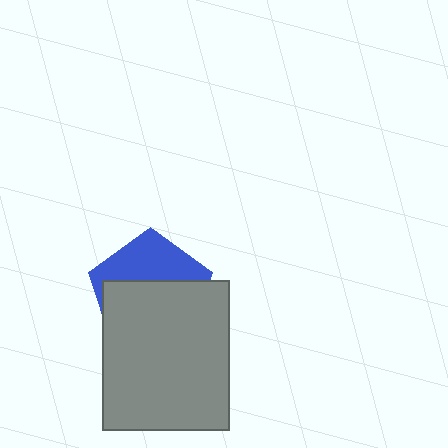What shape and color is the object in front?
The object in front is a gray rectangle.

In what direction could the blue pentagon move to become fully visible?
The blue pentagon could move up. That would shift it out from behind the gray rectangle entirely.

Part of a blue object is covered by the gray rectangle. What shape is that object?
It is a pentagon.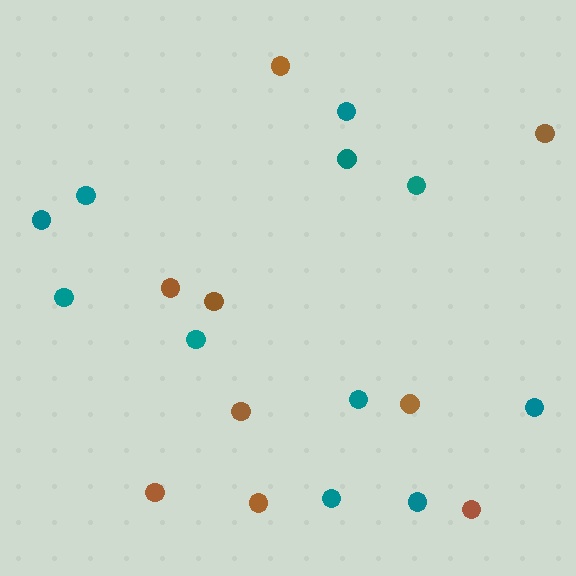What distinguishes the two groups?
There are 2 groups: one group of brown circles (9) and one group of teal circles (11).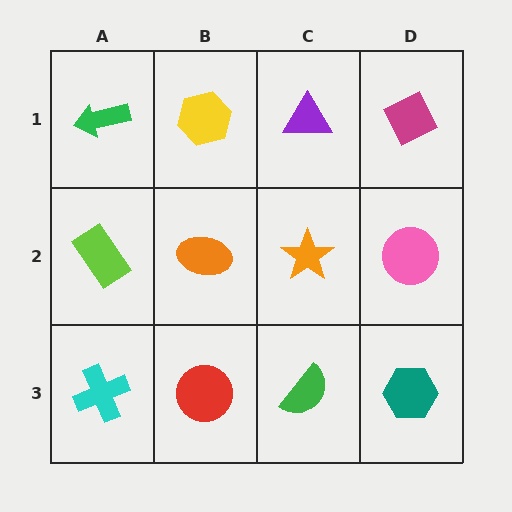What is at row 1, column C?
A purple triangle.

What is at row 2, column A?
A lime rectangle.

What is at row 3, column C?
A green semicircle.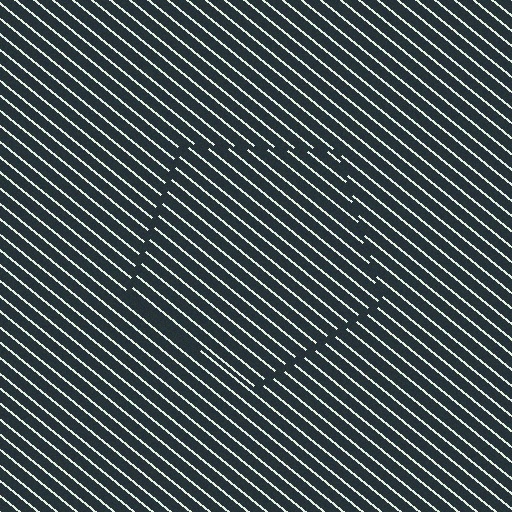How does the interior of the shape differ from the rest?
The interior of the shape contains the same grating, shifted by half a period — the contour is defined by the phase discontinuity where line-ends from the inner and outer gratings abut.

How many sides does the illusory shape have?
5 sides — the line-ends trace a pentagon.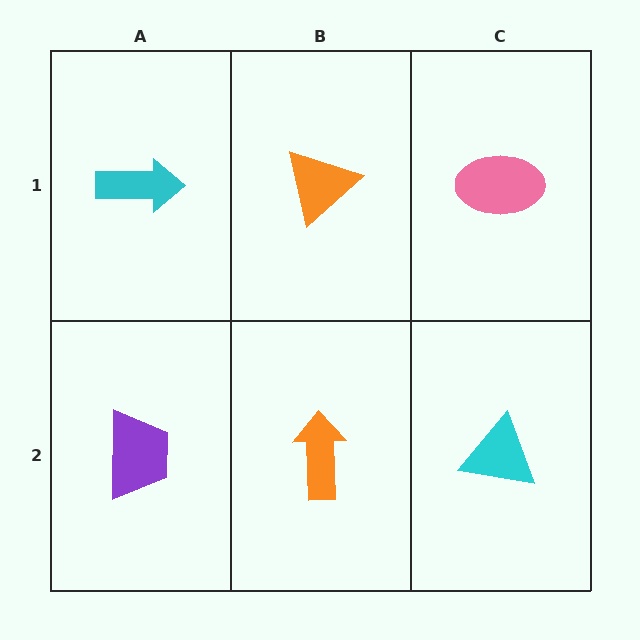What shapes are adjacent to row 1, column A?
A purple trapezoid (row 2, column A), an orange triangle (row 1, column B).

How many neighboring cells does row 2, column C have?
2.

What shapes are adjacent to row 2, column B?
An orange triangle (row 1, column B), a purple trapezoid (row 2, column A), a cyan triangle (row 2, column C).